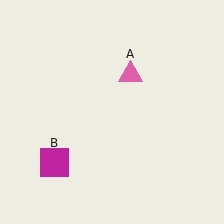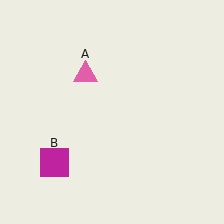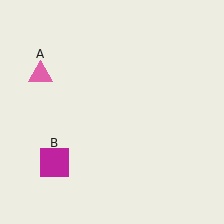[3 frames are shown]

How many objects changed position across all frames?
1 object changed position: pink triangle (object A).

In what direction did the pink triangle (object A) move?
The pink triangle (object A) moved left.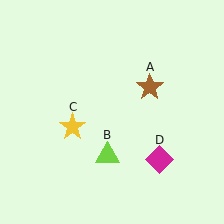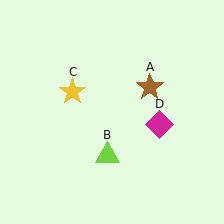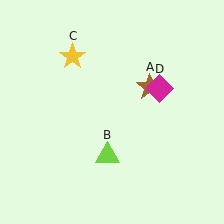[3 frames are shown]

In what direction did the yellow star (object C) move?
The yellow star (object C) moved up.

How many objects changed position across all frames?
2 objects changed position: yellow star (object C), magenta diamond (object D).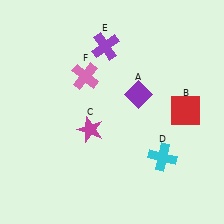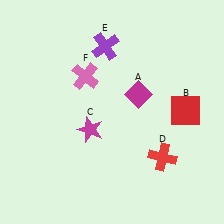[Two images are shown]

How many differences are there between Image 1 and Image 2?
There are 2 differences between the two images.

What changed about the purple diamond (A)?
In Image 1, A is purple. In Image 2, it changed to magenta.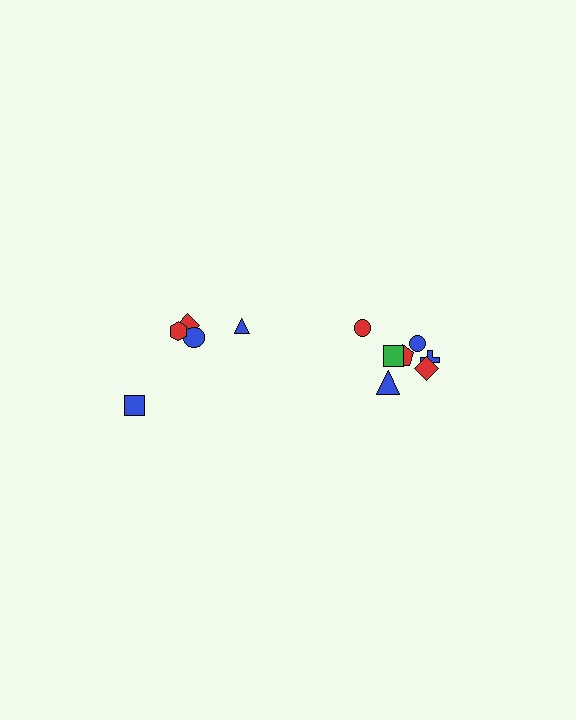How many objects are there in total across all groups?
There are 12 objects.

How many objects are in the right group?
There are 7 objects.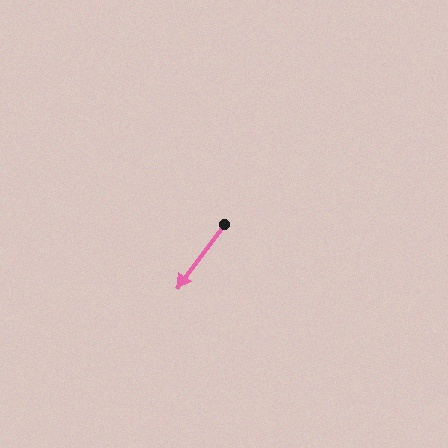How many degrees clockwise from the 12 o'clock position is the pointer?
Approximately 216 degrees.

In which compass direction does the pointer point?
Southwest.